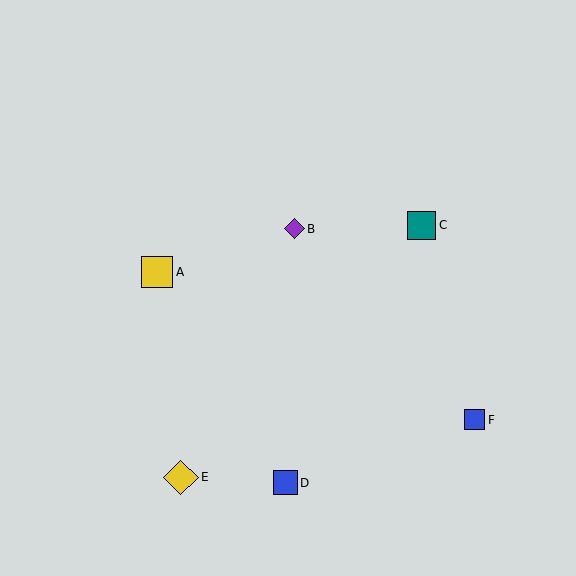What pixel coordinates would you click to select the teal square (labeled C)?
Click at (422, 225) to select the teal square C.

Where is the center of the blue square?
The center of the blue square is at (285, 483).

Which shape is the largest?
The yellow diamond (labeled E) is the largest.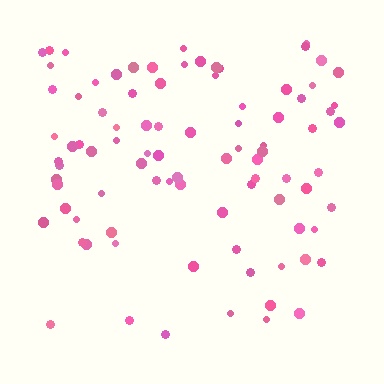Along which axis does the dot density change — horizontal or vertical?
Vertical.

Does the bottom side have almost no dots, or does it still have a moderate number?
Still a moderate number, just noticeably fewer than the top.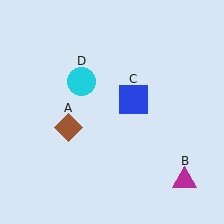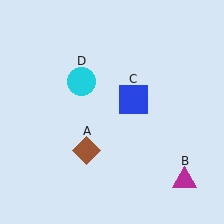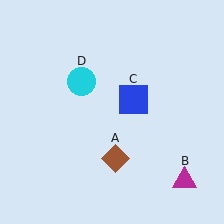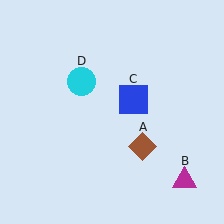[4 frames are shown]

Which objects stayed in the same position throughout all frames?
Magenta triangle (object B) and blue square (object C) and cyan circle (object D) remained stationary.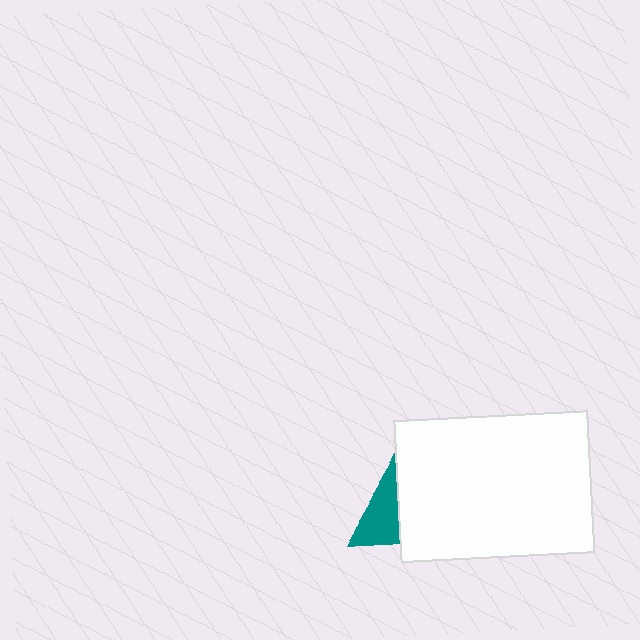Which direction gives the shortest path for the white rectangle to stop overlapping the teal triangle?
Moving right gives the shortest separation.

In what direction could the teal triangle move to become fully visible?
The teal triangle could move left. That would shift it out from behind the white rectangle entirely.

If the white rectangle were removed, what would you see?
You would see the complete teal triangle.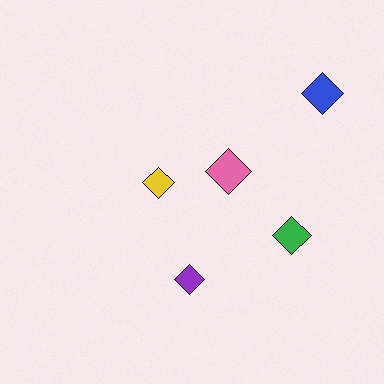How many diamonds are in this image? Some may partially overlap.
There are 5 diamonds.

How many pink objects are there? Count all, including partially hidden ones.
There is 1 pink object.